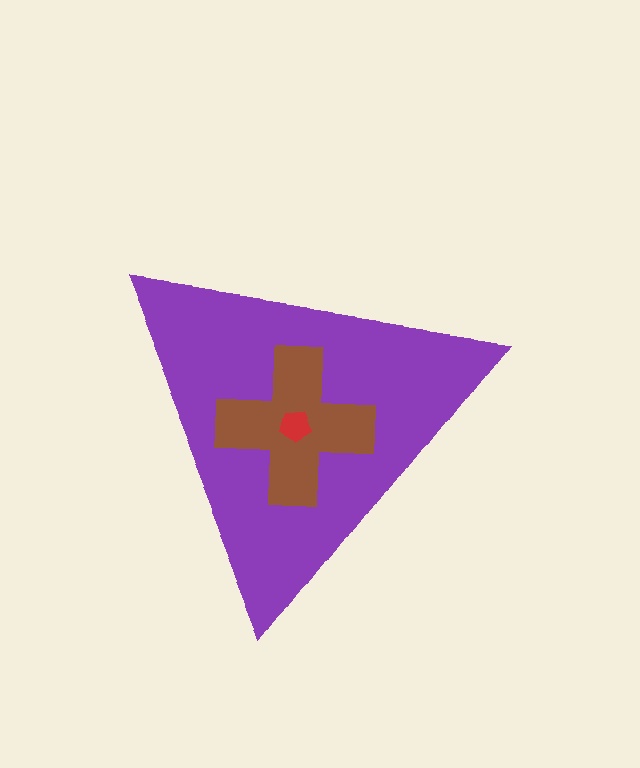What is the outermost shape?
The purple triangle.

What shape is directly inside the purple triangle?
The brown cross.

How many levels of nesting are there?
3.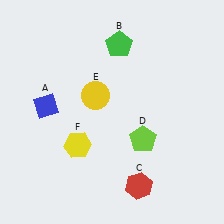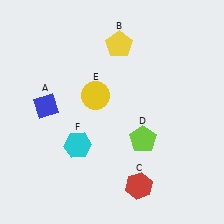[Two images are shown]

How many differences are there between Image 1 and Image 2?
There are 2 differences between the two images.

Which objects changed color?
B changed from green to yellow. F changed from yellow to cyan.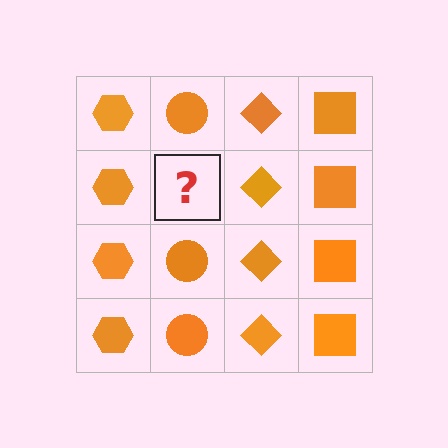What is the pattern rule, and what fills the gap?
The rule is that each column has a consistent shape. The gap should be filled with an orange circle.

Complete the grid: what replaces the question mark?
The question mark should be replaced with an orange circle.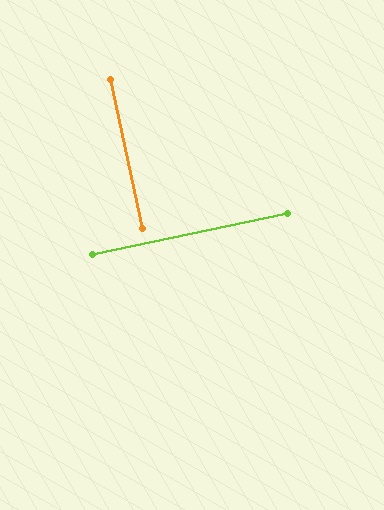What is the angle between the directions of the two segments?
Approximately 90 degrees.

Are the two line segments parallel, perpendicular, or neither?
Perpendicular — they meet at approximately 90°.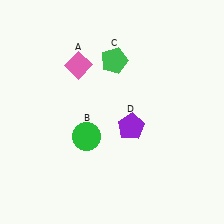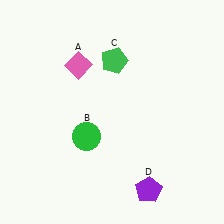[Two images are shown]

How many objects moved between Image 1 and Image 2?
1 object moved between the two images.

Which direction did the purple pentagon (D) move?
The purple pentagon (D) moved down.